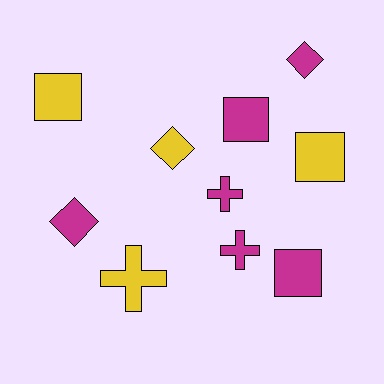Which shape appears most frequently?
Square, with 4 objects.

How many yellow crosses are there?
There is 1 yellow cross.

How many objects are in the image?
There are 10 objects.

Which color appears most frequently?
Magenta, with 6 objects.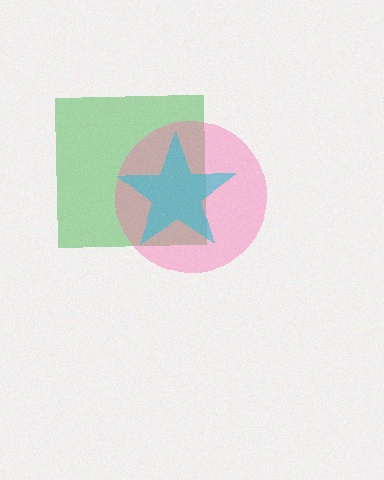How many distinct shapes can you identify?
There are 3 distinct shapes: a green square, a pink circle, a cyan star.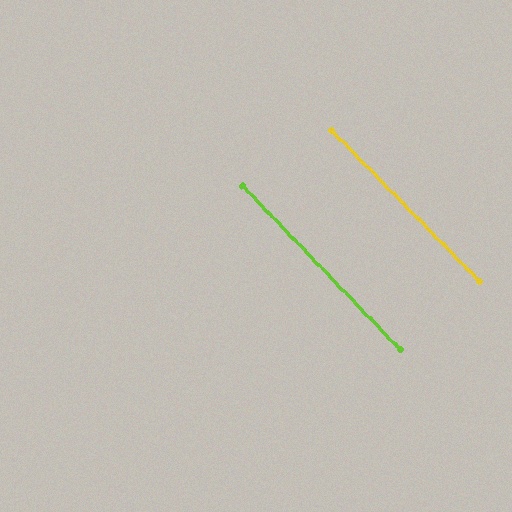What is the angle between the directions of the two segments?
Approximately 0 degrees.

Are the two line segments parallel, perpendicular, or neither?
Parallel — their directions differ by only 0.3°.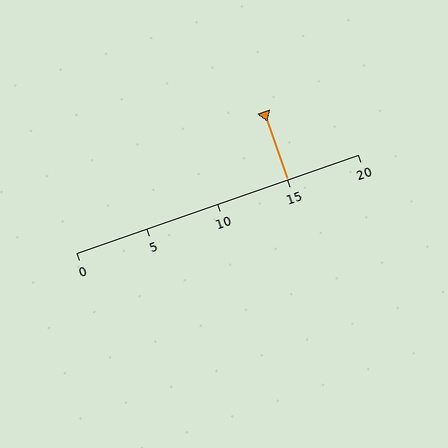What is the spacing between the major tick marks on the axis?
The major ticks are spaced 5 apart.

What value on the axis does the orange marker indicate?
The marker indicates approximately 15.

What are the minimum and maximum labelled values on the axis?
The axis runs from 0 to 20.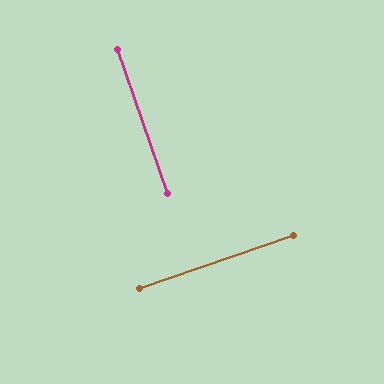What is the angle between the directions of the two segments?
Approximately 90 degrees.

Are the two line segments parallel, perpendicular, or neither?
Perpendicular — they meet at approximately 90°.